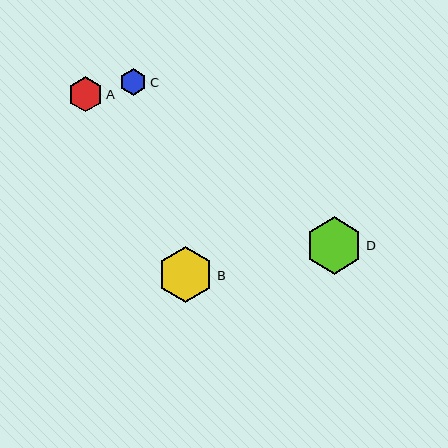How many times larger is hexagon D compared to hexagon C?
Hexagon D is approximately 2.2 times the size of hexagon C.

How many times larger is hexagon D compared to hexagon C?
Hexagon D is approximately 2.2 times the size of hexagon C.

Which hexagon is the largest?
Hexagon D is the largest with a size of approximately 57 pixels.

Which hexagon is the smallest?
Hexagon C is the smallest with a size of approximately 26 pixels.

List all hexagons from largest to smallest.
From largest to smallest: D, B, A, C.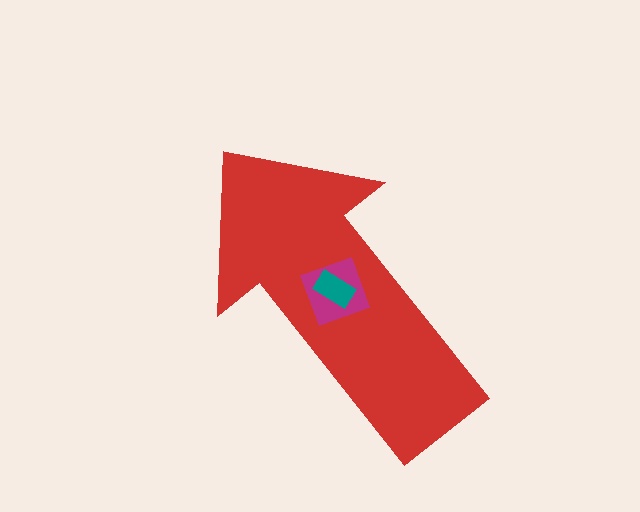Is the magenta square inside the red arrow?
Yes.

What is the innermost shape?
The teal rectangle.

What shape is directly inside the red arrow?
The magenta square.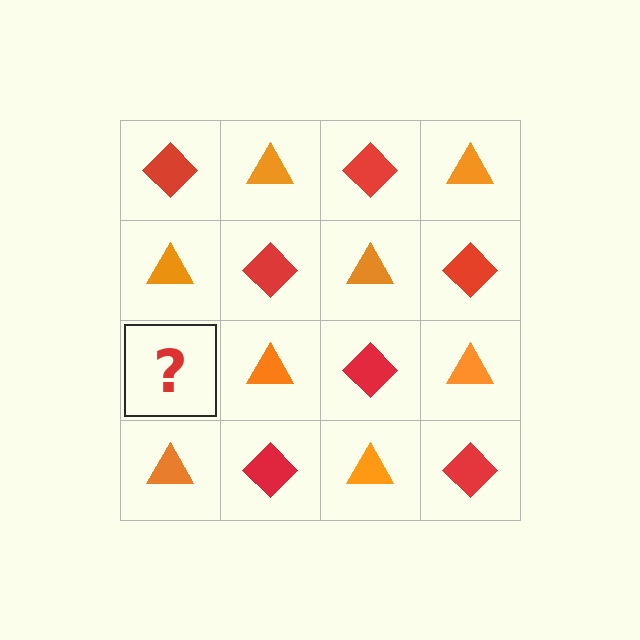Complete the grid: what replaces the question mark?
The question mark should be replaced with a red diamond.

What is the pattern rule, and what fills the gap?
The rule is that it alternates red diamond and orange triangle in a checkerboard pattern. The gap should be filled with a red diamond.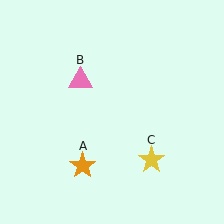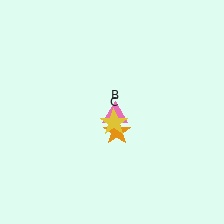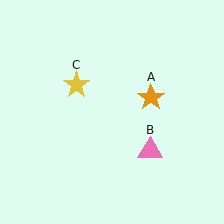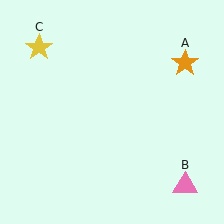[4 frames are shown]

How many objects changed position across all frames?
3 objects changed position: orange star (object A), pink triangle (object B), yellow star (object C).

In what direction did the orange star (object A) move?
The orange star (object A) moved up and to the right.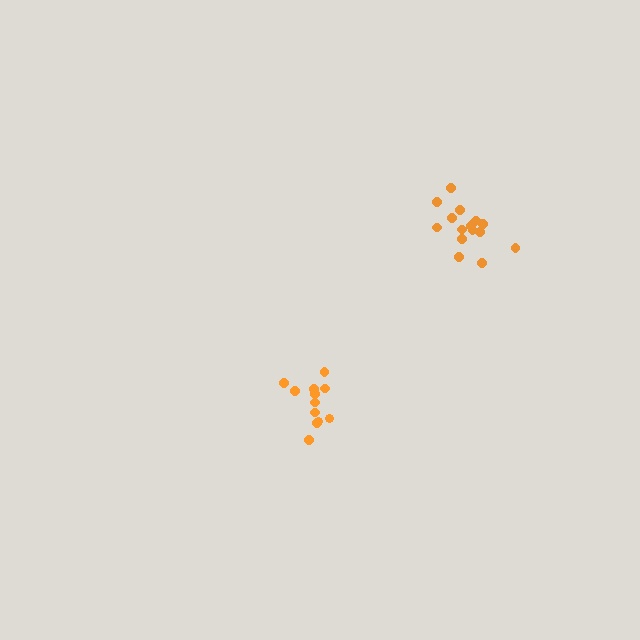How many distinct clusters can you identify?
There are 2 distinct clusters.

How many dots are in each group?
Group 1: 16 dots, Group 2: 12 dots (28 total).